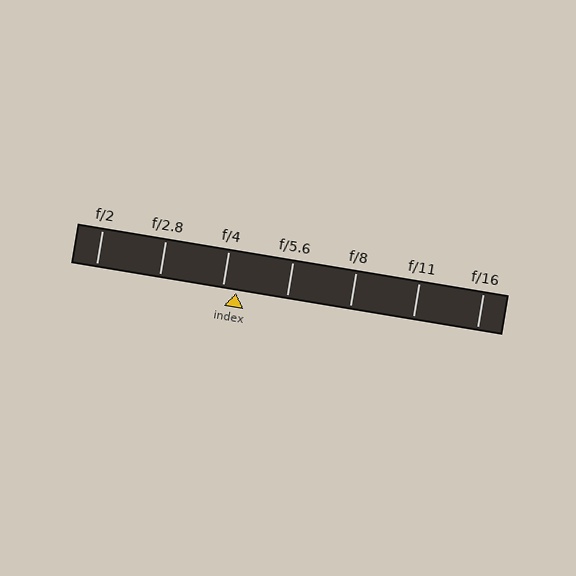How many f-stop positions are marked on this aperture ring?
There are 7 f-stop positions marked.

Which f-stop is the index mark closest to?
The index mark is closest to f/4.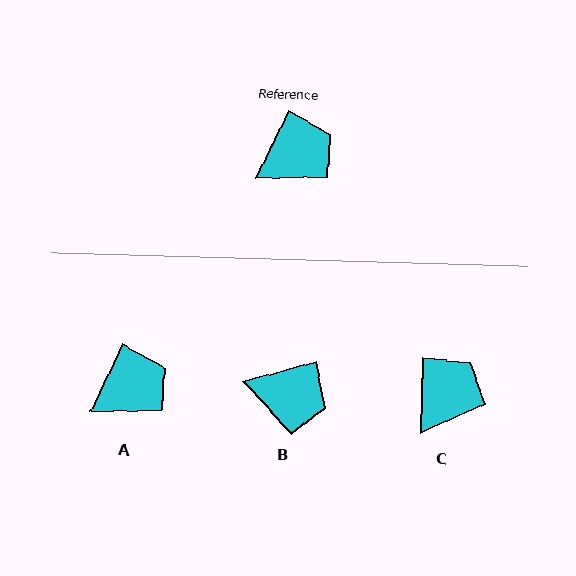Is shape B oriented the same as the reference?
No, it is off by about 49 degrees.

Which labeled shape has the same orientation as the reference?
A.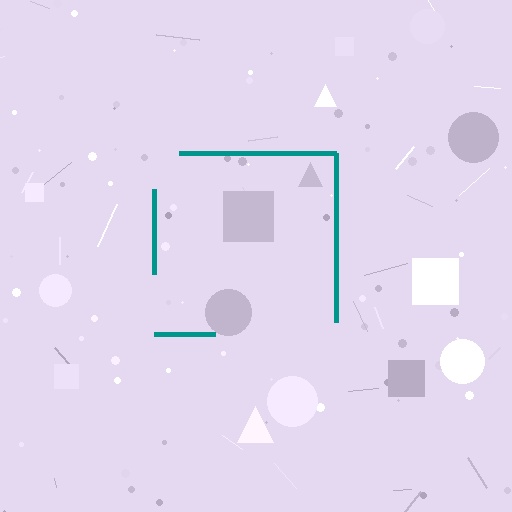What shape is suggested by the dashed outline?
The dashed outline suggests a square.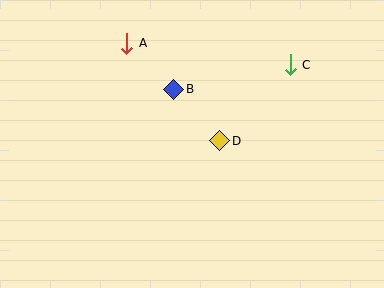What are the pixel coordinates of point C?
Point C is at (290, 65).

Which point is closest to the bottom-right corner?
Point D is closest to the bottom-right corner.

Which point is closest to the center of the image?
Point D at (220, 141) is closest to the center.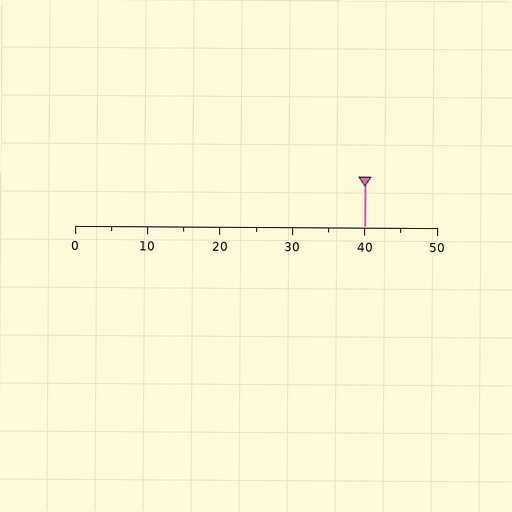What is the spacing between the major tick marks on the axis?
The major ticks are spaced 10 apart.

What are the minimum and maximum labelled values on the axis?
The axis runs from 0 to 50.